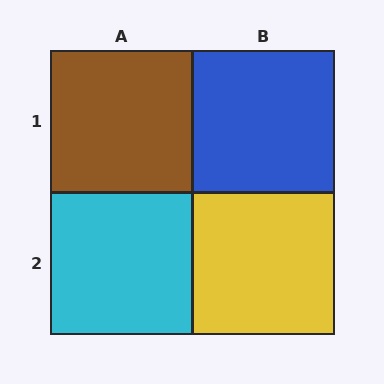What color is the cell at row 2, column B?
Yellow.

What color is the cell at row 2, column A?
Cyan.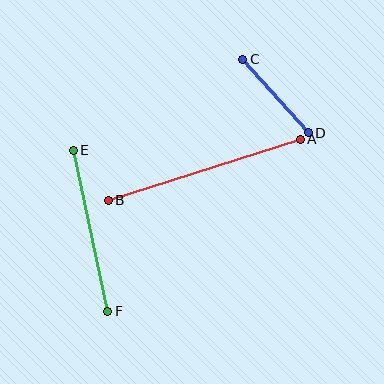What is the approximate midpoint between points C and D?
The midpoint is at approximately (276, 96) pixels.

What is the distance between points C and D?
The distance is approximately 98 pixels.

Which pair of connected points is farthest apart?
Points A and B are farthest apart.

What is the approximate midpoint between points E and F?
The midpoint is at approximately (90, 231) pixels.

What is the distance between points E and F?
The distance is approximately 164 pixels.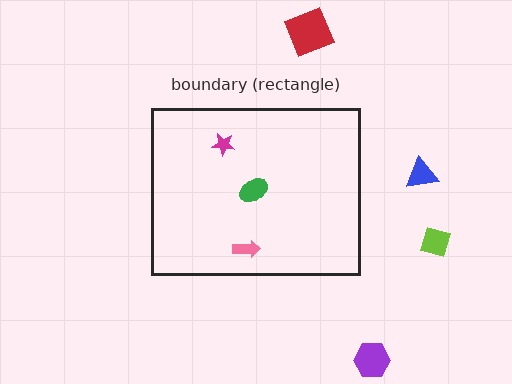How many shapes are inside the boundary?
3 inside, 4 outside.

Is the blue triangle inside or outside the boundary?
Outside.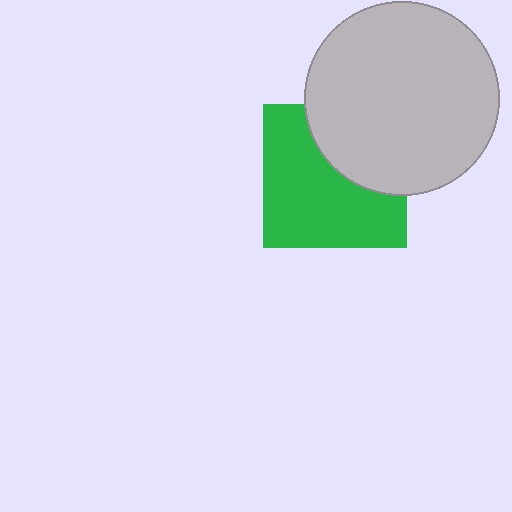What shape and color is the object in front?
The object in front is a light gray circle.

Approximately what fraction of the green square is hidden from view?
Roughly 36% of the green square is hidden behind the light gray circle.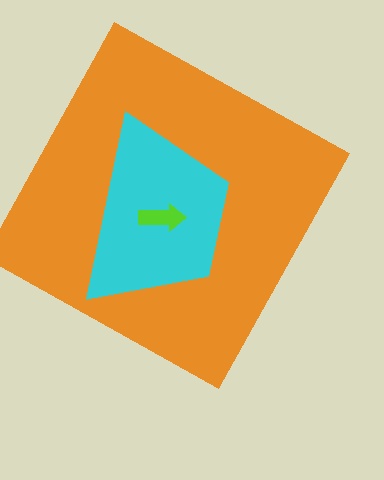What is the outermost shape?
The orange square.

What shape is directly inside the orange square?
The cyan trapezoid.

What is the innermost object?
The lime arrow.